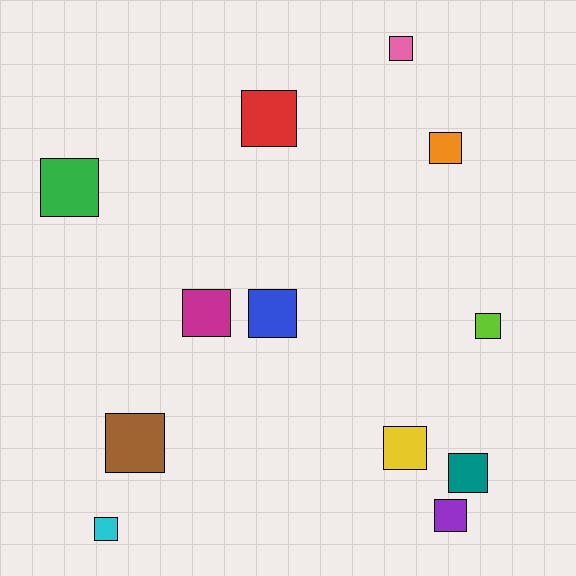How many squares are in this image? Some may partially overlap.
There are 12 squares.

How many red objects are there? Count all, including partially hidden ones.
There is 1 red object.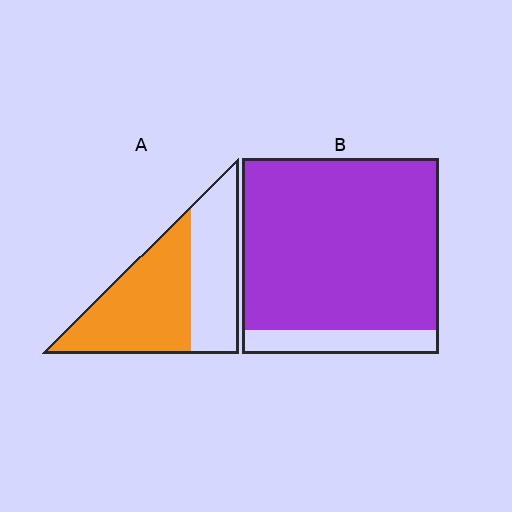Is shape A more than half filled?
Yes.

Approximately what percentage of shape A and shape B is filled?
A is approximately 55% and B is approximately 90%.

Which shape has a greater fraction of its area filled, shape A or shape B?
Shape B.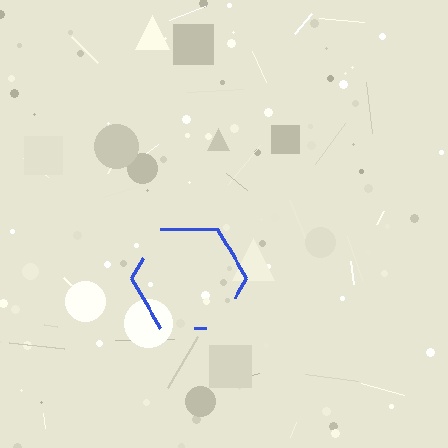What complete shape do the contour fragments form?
The contour fragments form a hexagon.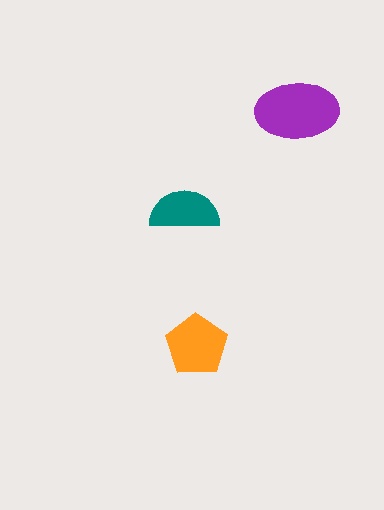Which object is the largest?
The purple ellipse.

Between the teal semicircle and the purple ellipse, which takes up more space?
The purple ellipse.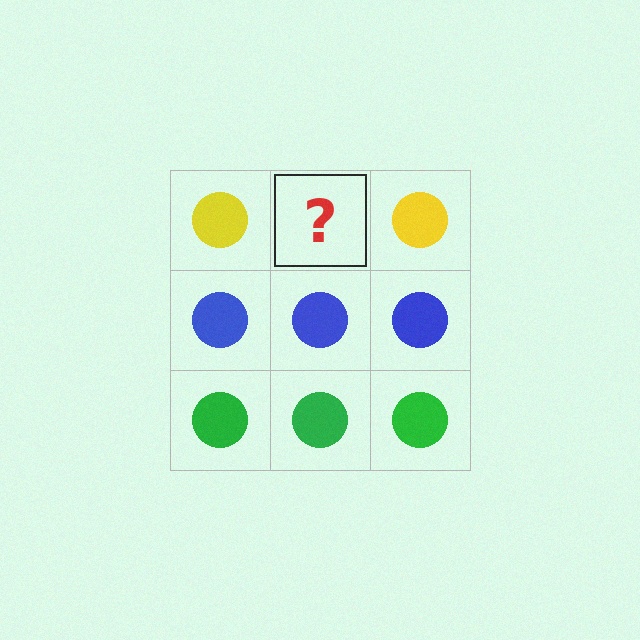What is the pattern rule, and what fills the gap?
The rule is that each row has a consistent color. The gap should be filled with a yellow circle.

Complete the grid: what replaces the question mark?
The question mark should be replaced with a yellow circle.